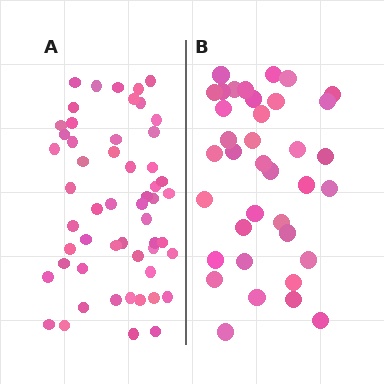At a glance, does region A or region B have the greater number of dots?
Region A (the left region) has more dots.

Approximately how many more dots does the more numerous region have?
Region A has approximately 15 more dots than region B.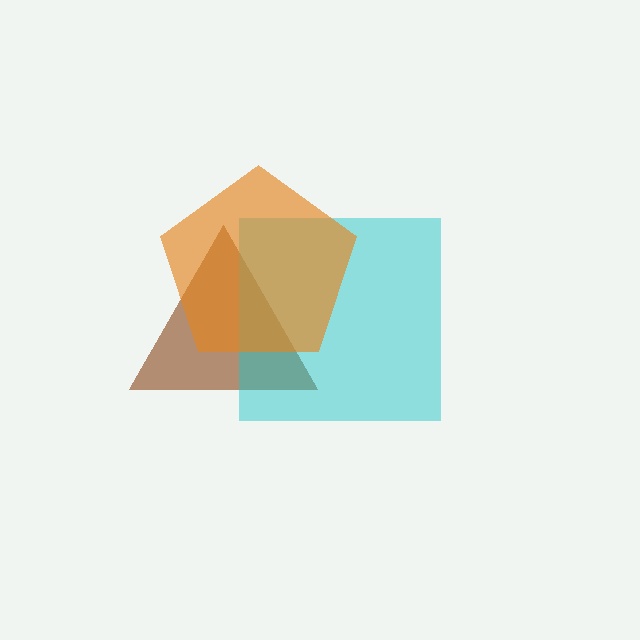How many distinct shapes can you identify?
There are 3 distinct shapes: a brown triangle, a cyan square, an orange pentagon.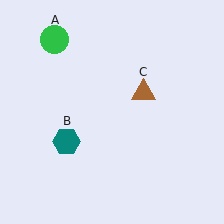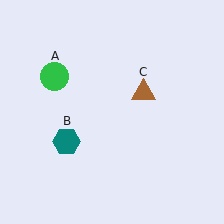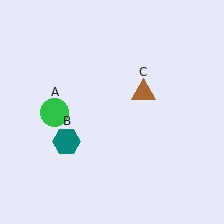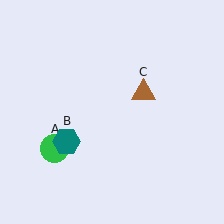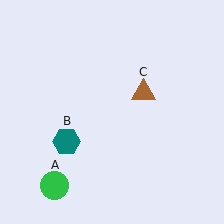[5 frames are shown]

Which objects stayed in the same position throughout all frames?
Teal hexagon (object B) and brown triangle (object C) remained stationary.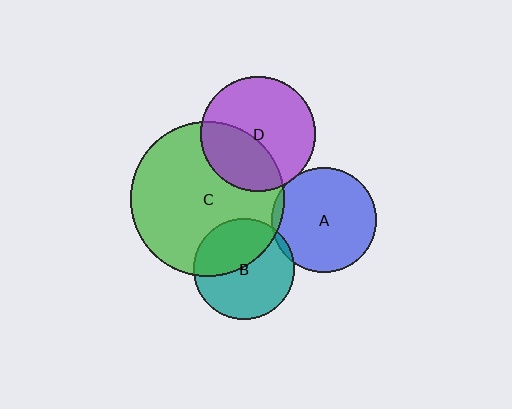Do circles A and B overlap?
Yes.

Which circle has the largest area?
Circle C (green).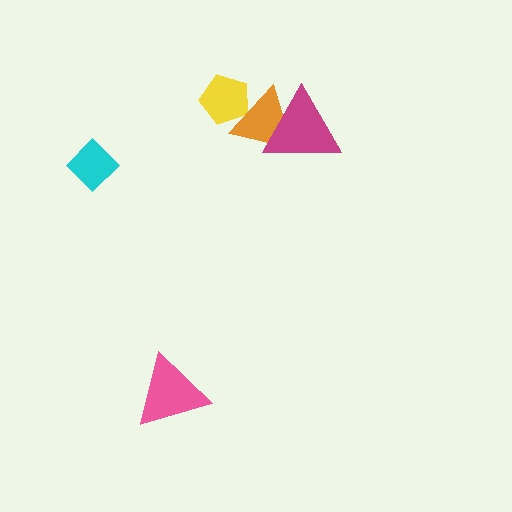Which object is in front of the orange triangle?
The magenta triangle is in front of the orange triangle.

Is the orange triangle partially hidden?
Yes, it is partially covered by another shape.